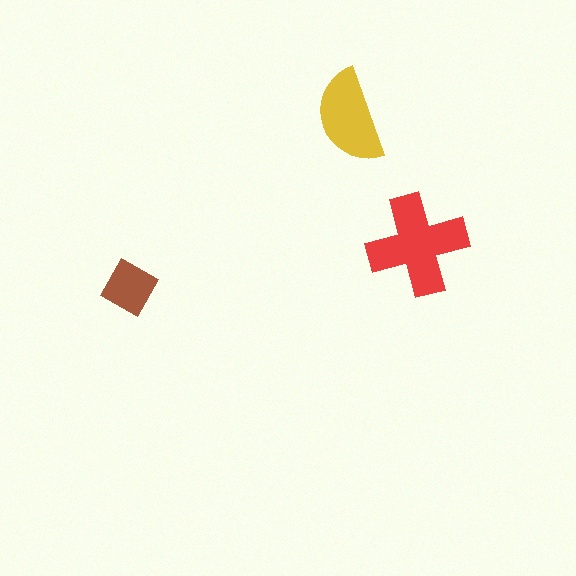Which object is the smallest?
The brown diamond.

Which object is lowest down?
The brown diamond is bottommost.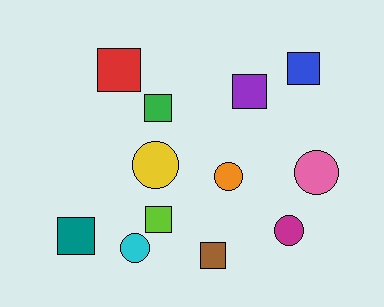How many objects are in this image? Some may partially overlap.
There are 12 objects.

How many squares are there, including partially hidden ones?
There are 7 squares.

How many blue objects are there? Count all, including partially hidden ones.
There is 1 blue object.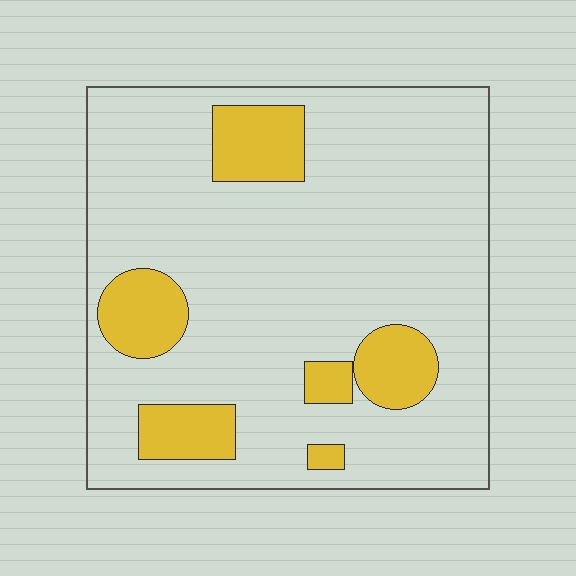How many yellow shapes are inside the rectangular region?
6.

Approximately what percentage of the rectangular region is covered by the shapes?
Approximately 15%.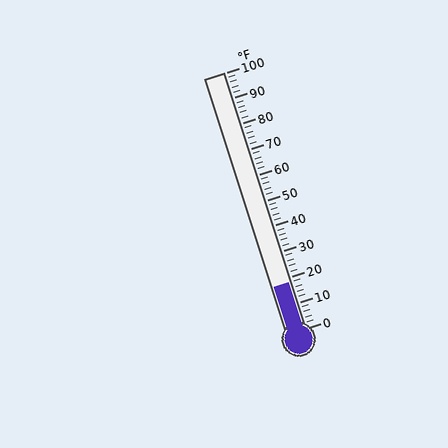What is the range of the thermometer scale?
The thermometer scale ranges from 0°F to 100°F.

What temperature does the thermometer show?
The thermometer shows approximately 18°F.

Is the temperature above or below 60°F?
The temperature is below 60°F.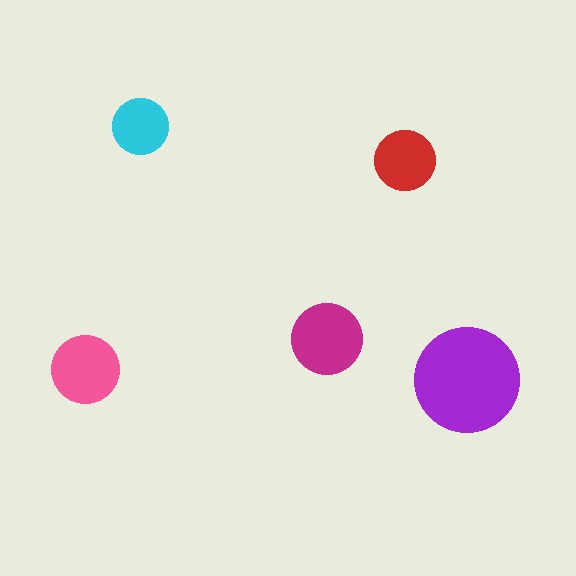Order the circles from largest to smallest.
the purple one, the magenta one, the pink one, the red one, the cyan one.